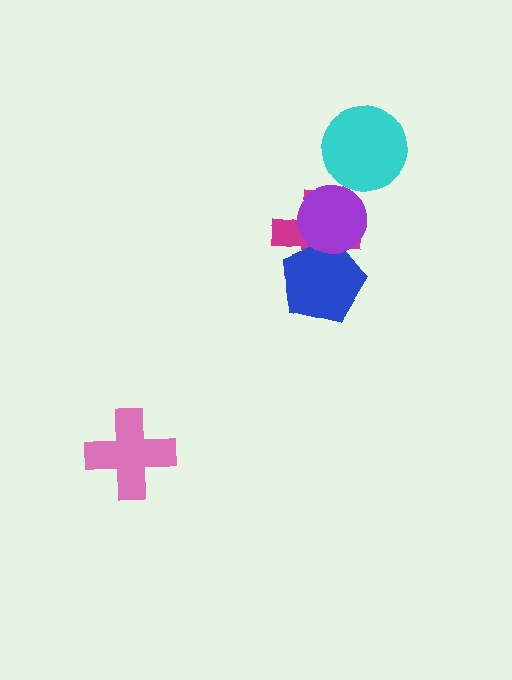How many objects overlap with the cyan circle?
0 objects overlap with the cyan circle.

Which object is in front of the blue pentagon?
The purple circle is in front of the blue pentagon.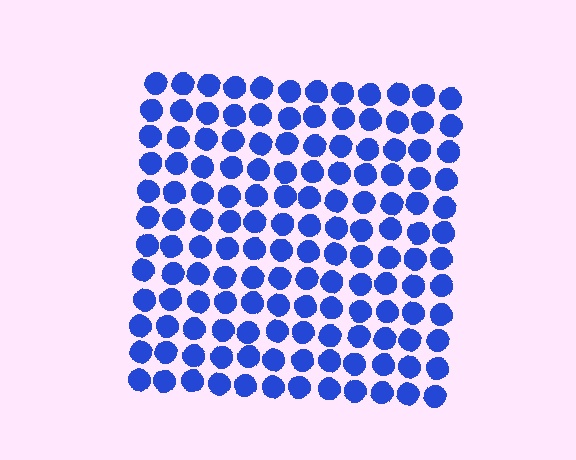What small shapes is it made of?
It is made of small circles.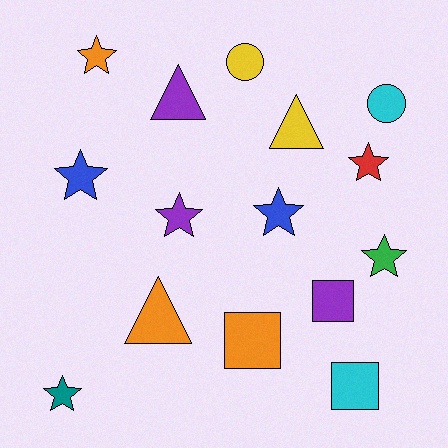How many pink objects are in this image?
There are no pink objects.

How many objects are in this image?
There are 15 objects.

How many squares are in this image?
There are 3 squares.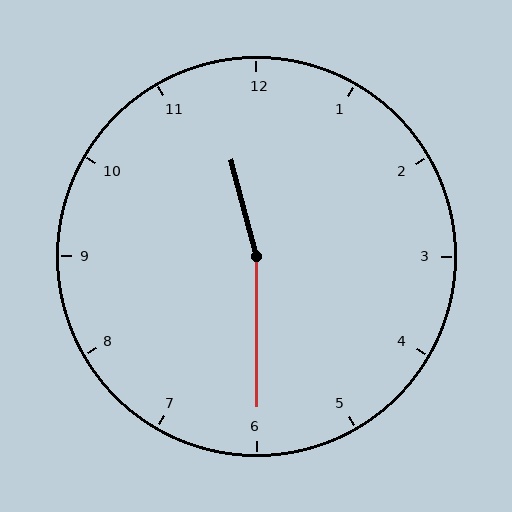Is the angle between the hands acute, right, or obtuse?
It is obtuse.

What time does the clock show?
11:30.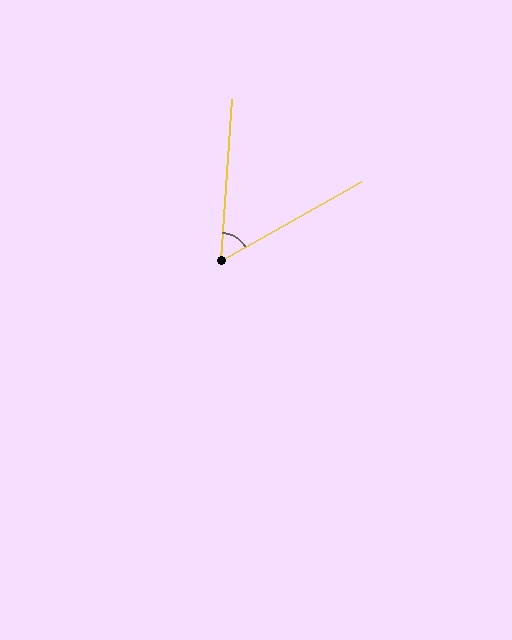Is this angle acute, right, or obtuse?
It is acute.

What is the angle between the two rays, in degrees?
Approximately 57 degrees.